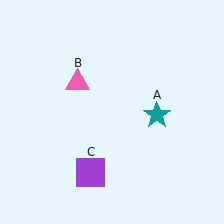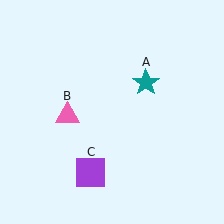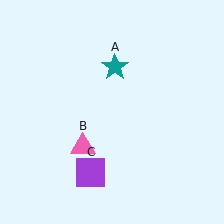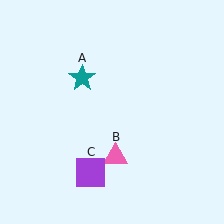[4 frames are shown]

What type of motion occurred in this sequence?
The teal star (object A), pink triangle (object B) rotated counterclockwise around the center of the scene.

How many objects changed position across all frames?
2 objects changed position: teal star (object A), pink triangle (object B).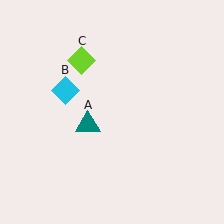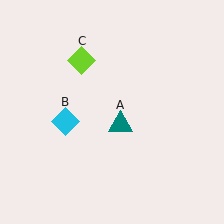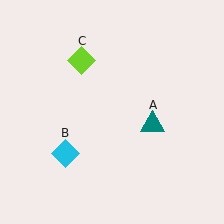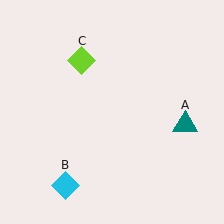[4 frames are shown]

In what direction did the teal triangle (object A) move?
The teal triangle (object A) moved right.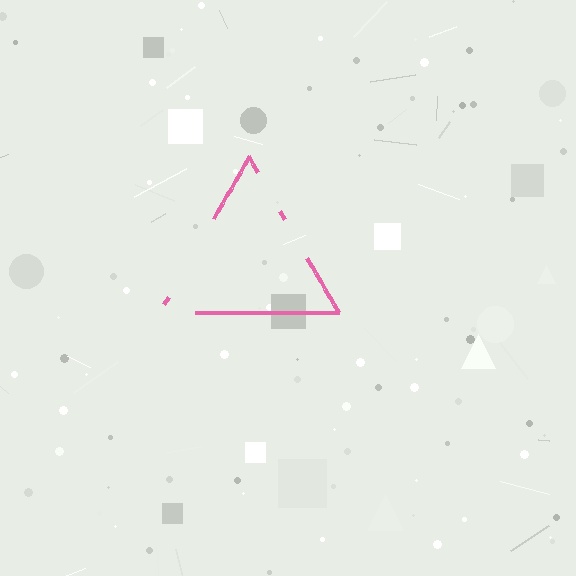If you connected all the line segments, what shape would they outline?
They would outline a triangle.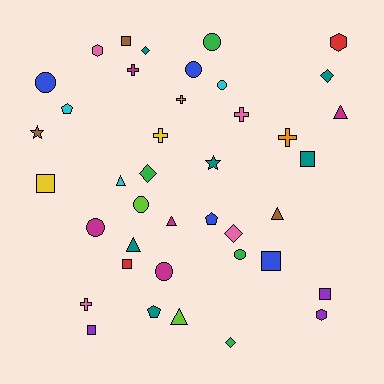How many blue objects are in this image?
There are 4 blue objects.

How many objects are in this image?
There are 40 objects.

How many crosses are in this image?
There are 6 crosses.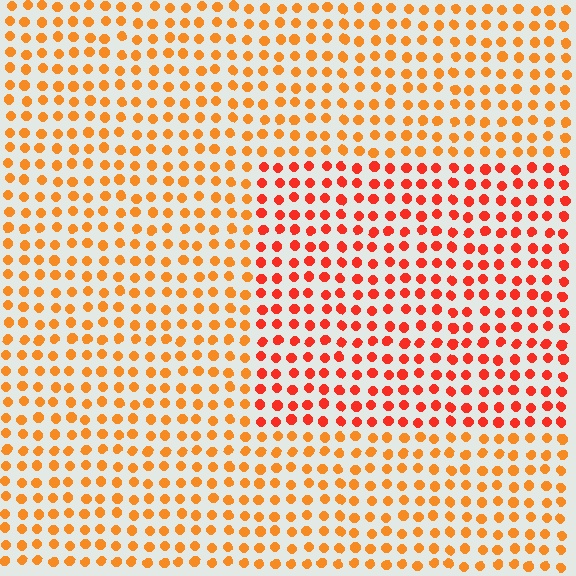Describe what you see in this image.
The image is filled with small orange elements in a uniform arrangement. A rectangle-shaped region is visible where the elements are tinted to a slightly different hue, forming a subtle color boundary.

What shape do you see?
I see a rectangle.